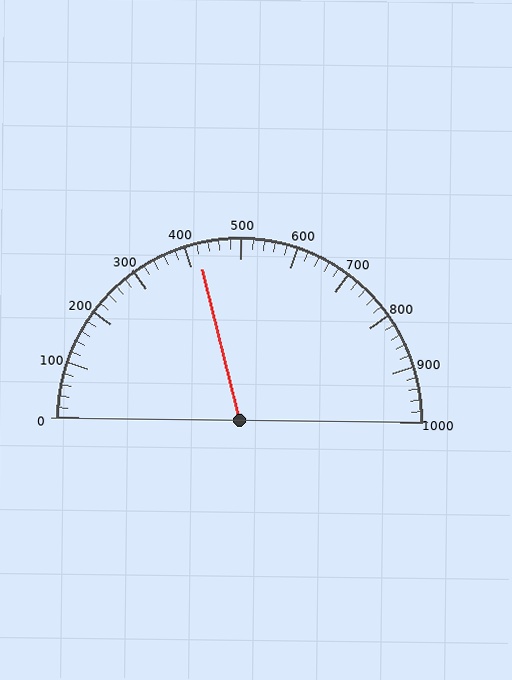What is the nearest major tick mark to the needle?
The nearest major tick mark is 400.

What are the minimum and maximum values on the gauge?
The gauge ranges from 0 to 1000.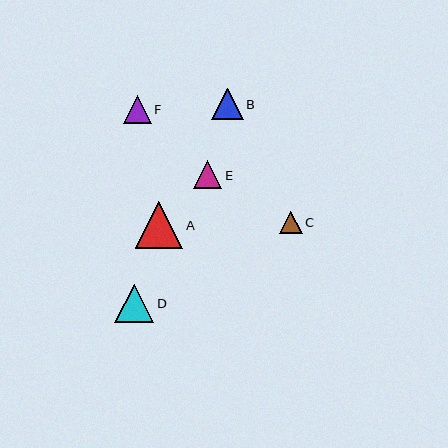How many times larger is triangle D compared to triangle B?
Triangle D is approximately 1.2 times the size of triangle B.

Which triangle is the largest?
Triangle A is the largest with a size of approximately 48 pixels.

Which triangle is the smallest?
Triangle C is the smallest with a size of approximately 22 pixels.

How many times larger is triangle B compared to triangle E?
Triangle B is approximately 1.1 times the size of triangle E.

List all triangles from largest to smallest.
From largest to smallest: A, D, B, E, F, C.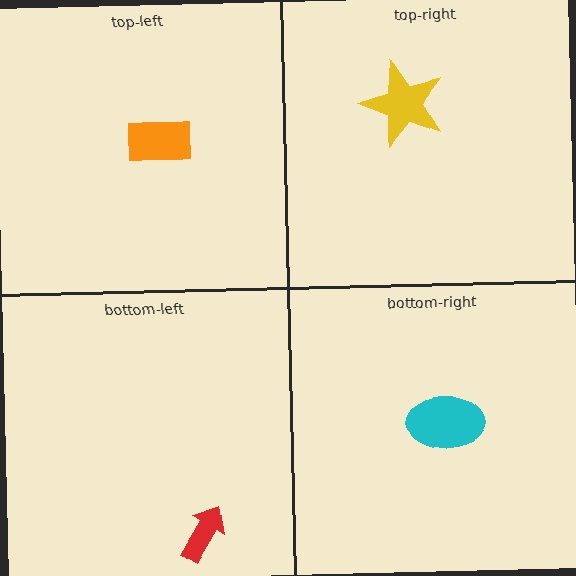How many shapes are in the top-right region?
1.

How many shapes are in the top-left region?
1.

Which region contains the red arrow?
The bottom-left region.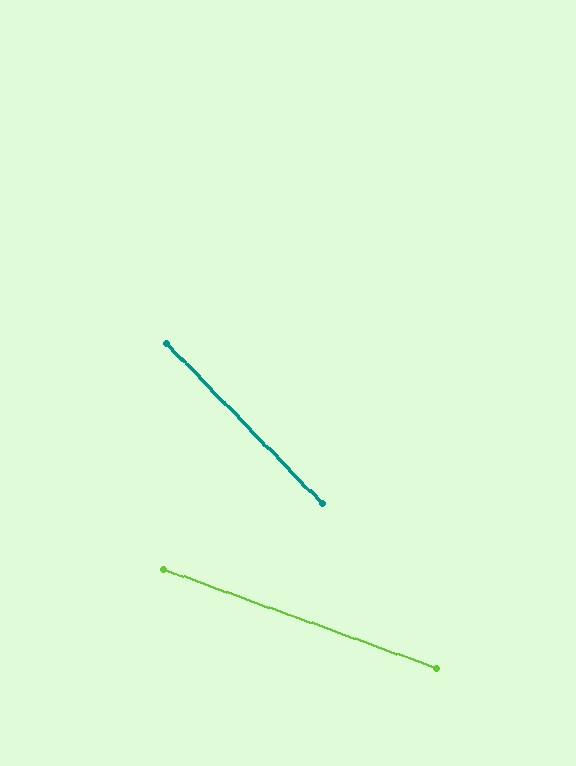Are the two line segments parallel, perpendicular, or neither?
Neither parallel nor perpendicular — they differ by about 26°.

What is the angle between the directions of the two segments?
Approximately 26 degrees.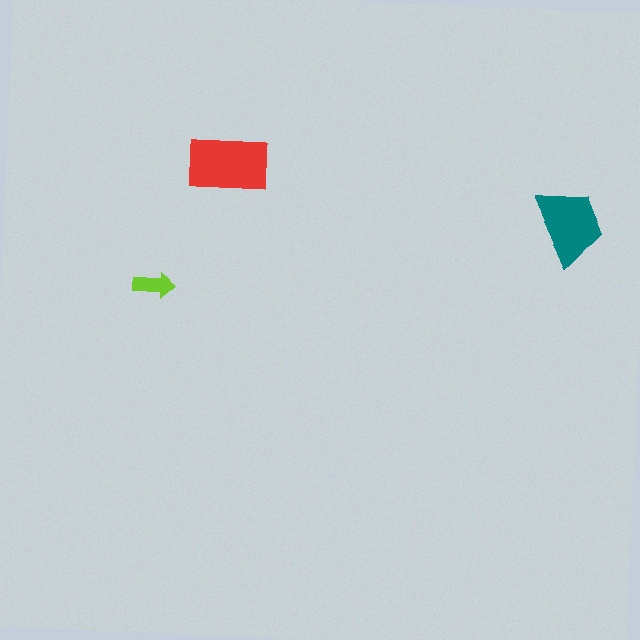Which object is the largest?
The red rectangle.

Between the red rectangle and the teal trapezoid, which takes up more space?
The red rectangle.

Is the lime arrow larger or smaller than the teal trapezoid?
Smaller.